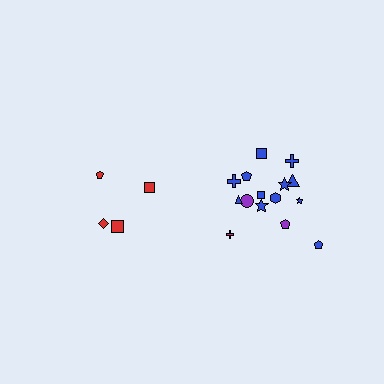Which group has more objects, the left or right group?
The right group.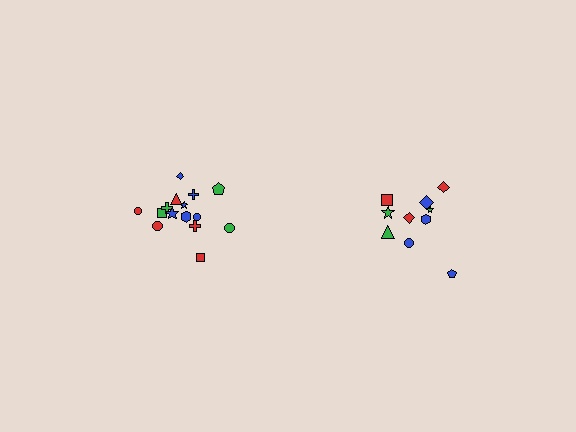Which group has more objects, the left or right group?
The left group.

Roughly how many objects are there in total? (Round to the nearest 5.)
Roughly 25 objects in total.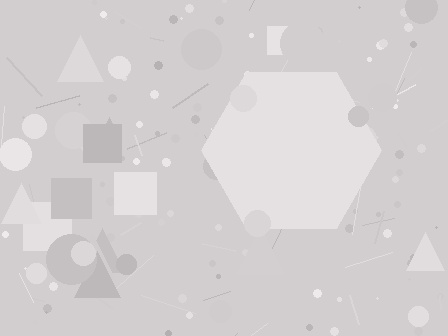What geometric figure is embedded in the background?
A hexagon is embedded in the background.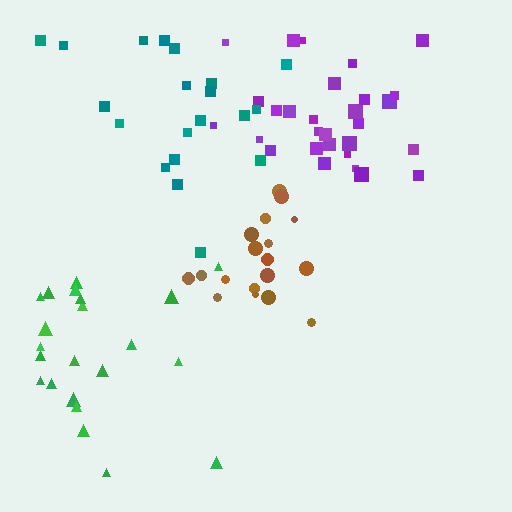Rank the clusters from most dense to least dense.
purple, brown, teal, green.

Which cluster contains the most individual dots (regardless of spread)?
Purple (29).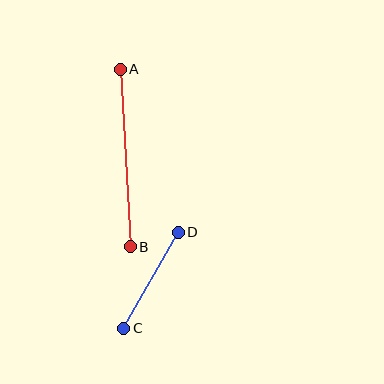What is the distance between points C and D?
The distance is approximately 110 pixels.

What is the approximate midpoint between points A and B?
The midpoint is at approximately (125, 158) pixels.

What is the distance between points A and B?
The distance is approximately 178 pixels.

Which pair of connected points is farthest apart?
Points A and B are farthest apart.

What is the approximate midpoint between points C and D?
The midpoint is at approximately (151, 280) pixels.